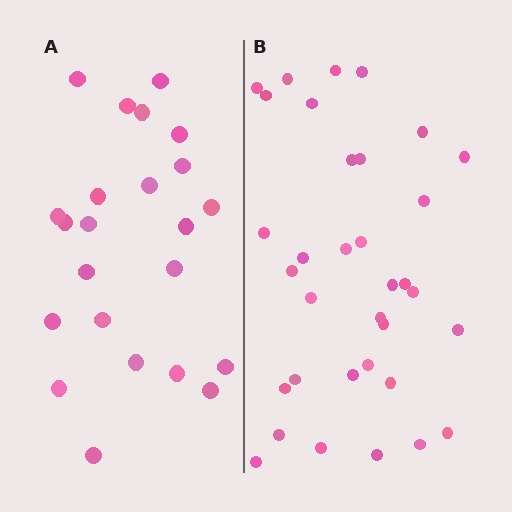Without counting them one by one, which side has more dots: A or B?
Region B (the right region) has more dots.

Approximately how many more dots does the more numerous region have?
Region B has roughly 12 or so more dots than region A.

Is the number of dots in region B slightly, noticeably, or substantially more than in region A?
Region B has substantially more. The ratio is roughly 1.5 to 1.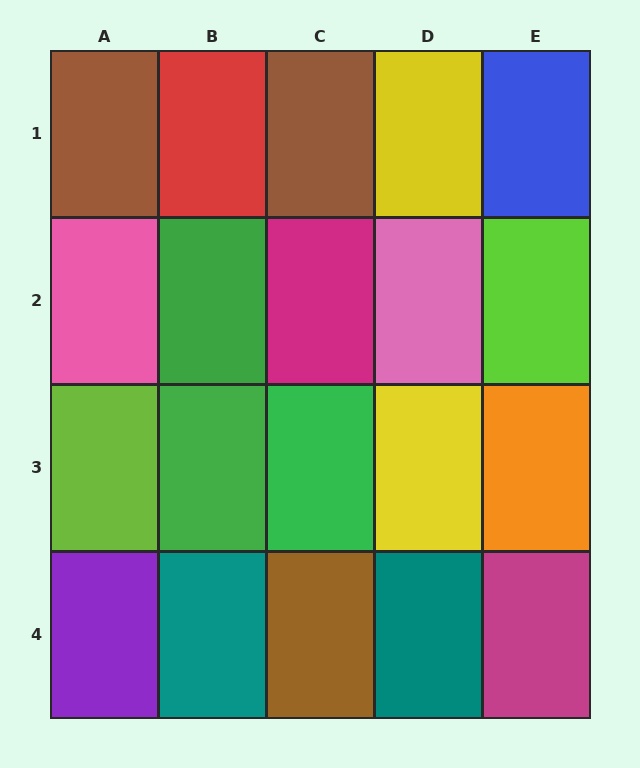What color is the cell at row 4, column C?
Brown.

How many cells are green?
3 cells are green.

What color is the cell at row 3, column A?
Lime.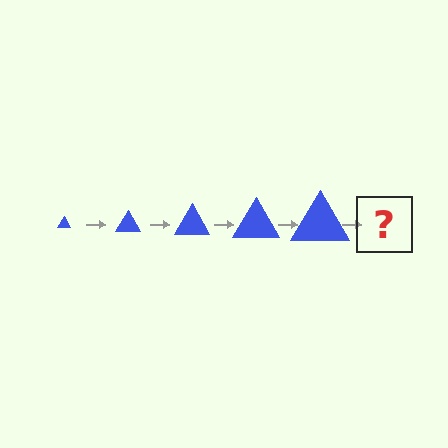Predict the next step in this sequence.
The next step is a blue triangle, larger than the previous one.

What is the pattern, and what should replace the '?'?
The pattern is that the triangle gets progressively larger each step. The '?' should be a blue triangle, larger than the previous one.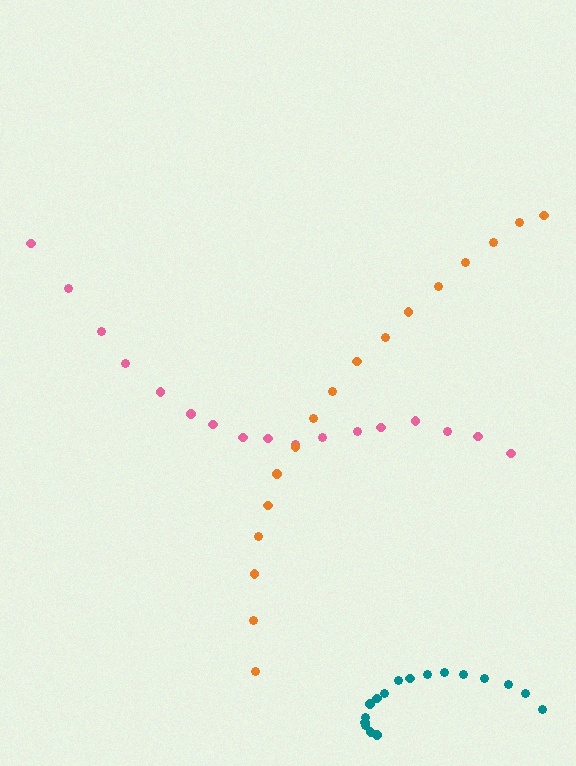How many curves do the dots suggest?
There are 3 distinct paths.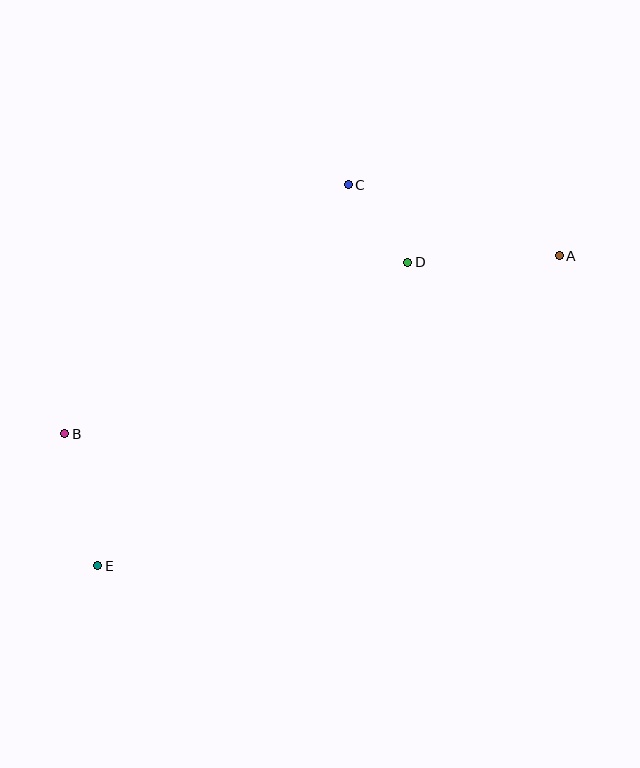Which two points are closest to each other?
Points C and D are closest to each other.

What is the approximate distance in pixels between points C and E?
The distance between C and E is approximately 456 pixels.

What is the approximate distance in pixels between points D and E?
The distance between D and E is approximately 434 pixels.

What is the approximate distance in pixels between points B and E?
The distance between B and E is approximately 136 pixels.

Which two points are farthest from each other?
Points A and E are farthest from each other.